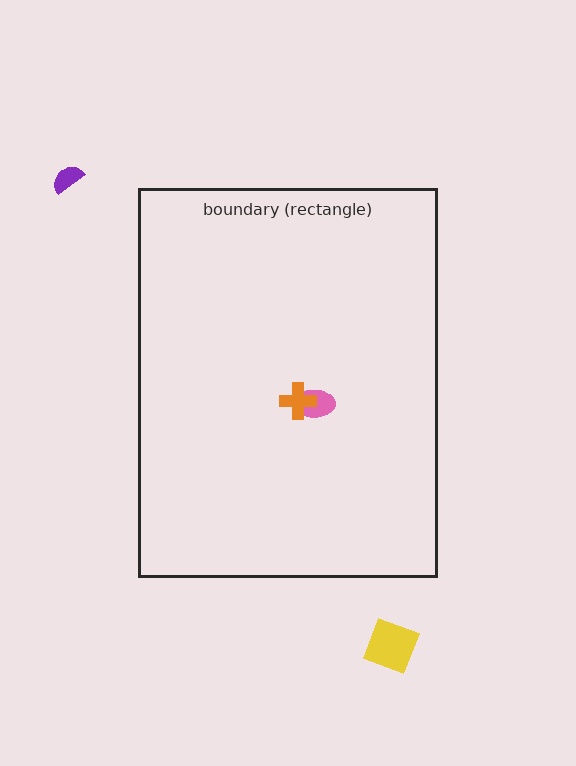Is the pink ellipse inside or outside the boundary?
Inside.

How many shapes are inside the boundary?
2 inside, 2 outside.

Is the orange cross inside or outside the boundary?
Inside.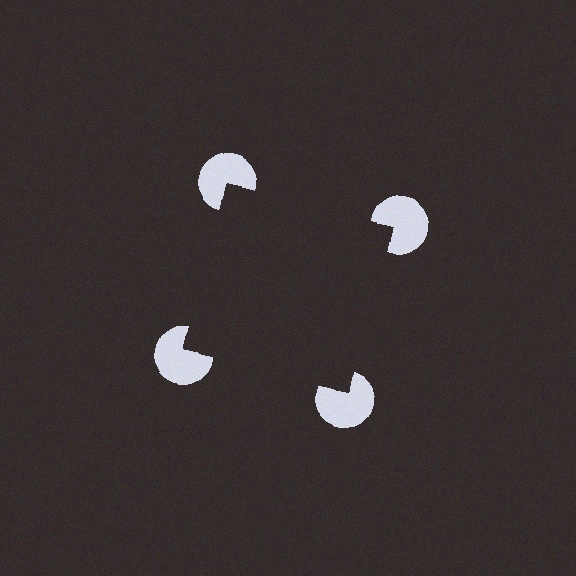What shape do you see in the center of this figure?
An illusory square — its edges are inferred from the aligned wedge cuts in the pac-man discs, not physically drawn.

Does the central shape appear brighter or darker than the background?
It typically appears slightly darker than the background, even though no actual brightness change is drawn.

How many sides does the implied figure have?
4 sides.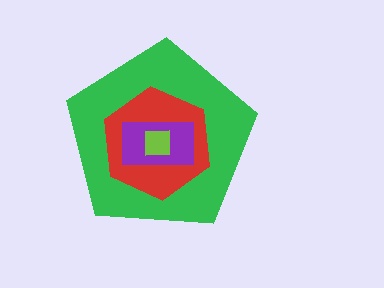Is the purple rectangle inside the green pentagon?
Yes.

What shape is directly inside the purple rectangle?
The lime square.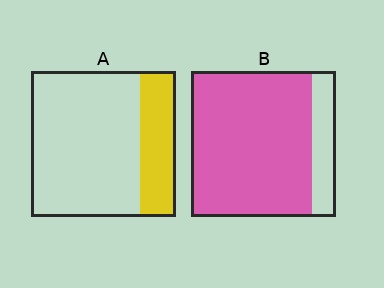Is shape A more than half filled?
No.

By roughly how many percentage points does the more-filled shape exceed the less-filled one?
By roughly 60 percentage points (B over A).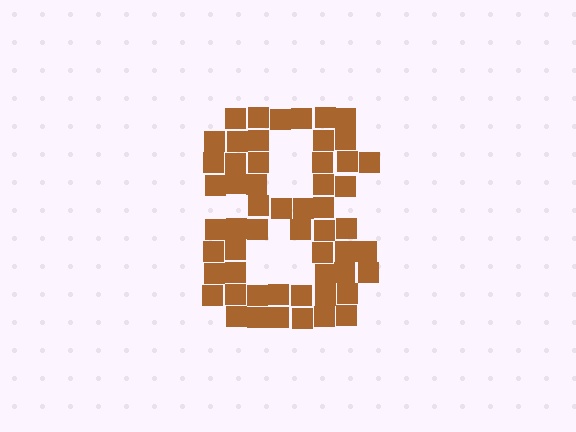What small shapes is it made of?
It is made of small squares.